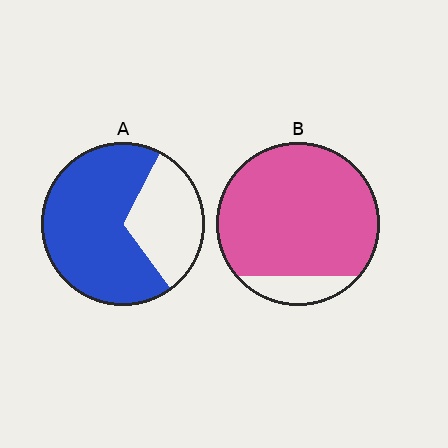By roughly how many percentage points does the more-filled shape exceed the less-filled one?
By roughly 20 percentage points (B over A).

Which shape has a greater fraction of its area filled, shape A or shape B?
Shape B.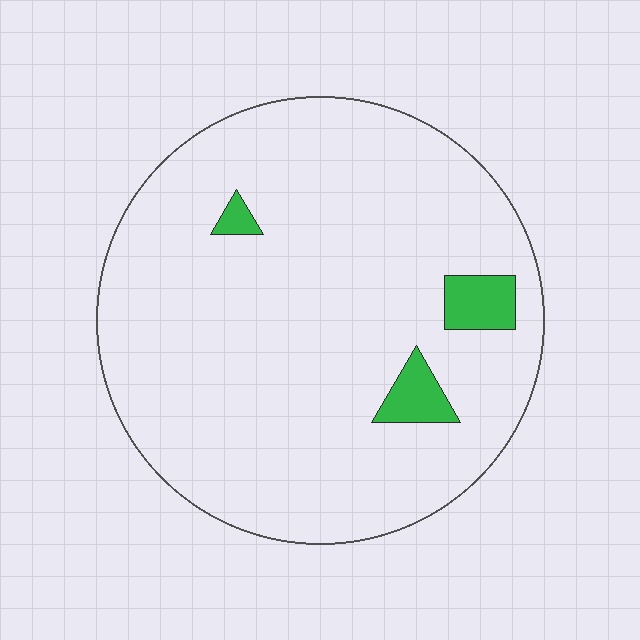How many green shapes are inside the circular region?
3.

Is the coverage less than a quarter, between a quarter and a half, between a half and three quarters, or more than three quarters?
Less than a quarter.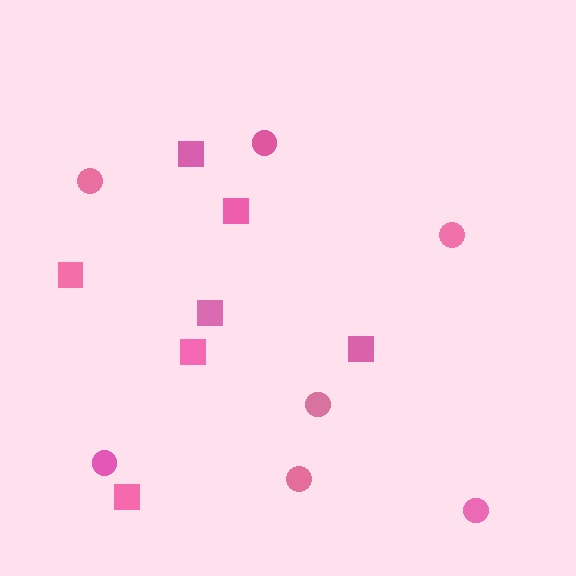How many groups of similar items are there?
There are 2 groups: one group of circles (7) and one group of squares (7).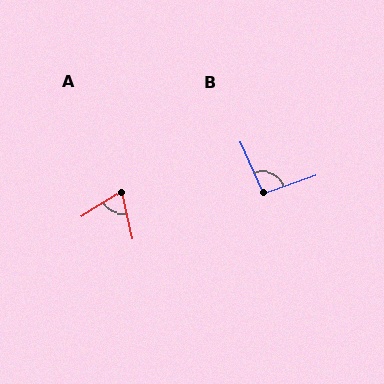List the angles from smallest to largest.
A (71°), B (95°).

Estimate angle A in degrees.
Approximately 71 degrees.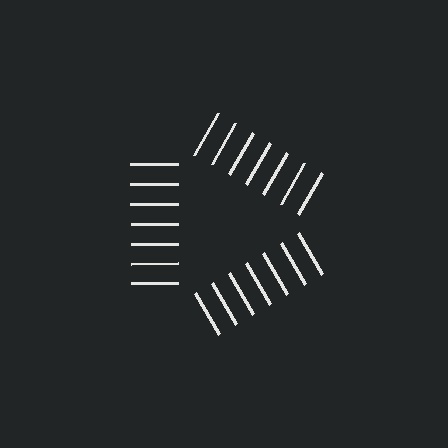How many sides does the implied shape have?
3 sides — the line-ends trace a triangle.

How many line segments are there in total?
21 — 7 along each of the 3 edges.